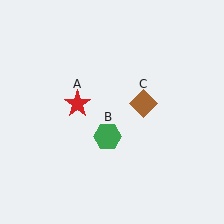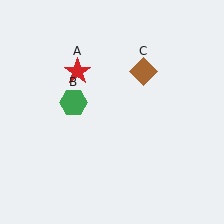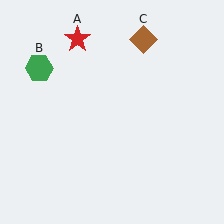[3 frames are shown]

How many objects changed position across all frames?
3 objects changed position: red star (object A), green hexagon (object B), brown diamond (object C).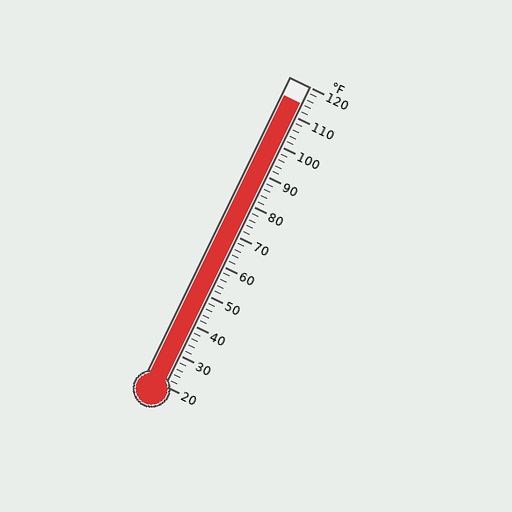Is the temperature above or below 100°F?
The temperature is above 100°F.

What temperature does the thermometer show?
The thermometer shows approximately 114°F.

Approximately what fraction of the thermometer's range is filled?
The thermometer is filled to approximately 95% of its range.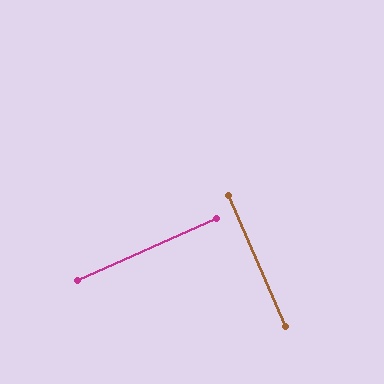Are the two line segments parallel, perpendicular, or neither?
Perpendicular — they meet at approximately 90°.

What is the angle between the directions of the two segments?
Approximately 90 degrees.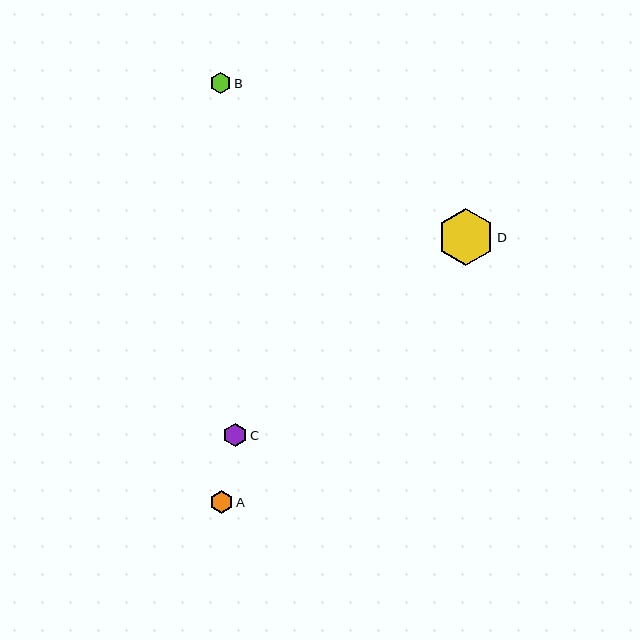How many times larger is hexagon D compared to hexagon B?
Hexagon D is approximately 2.7 times the size of hexagon B.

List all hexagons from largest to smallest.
From largest to smallest: D, C, A, B.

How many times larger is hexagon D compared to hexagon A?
Hexagon D is approximately 2.5 times the size of hexagon A.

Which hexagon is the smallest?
Hexagon B is the smallest with a size of approximately 21 pixels.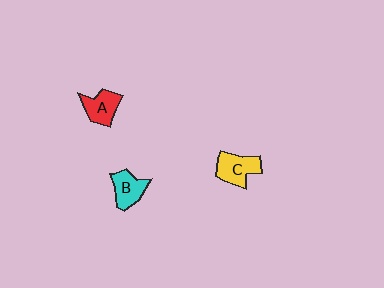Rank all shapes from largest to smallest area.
From largest to smallest: C (yellow), A (red), B (cyan).